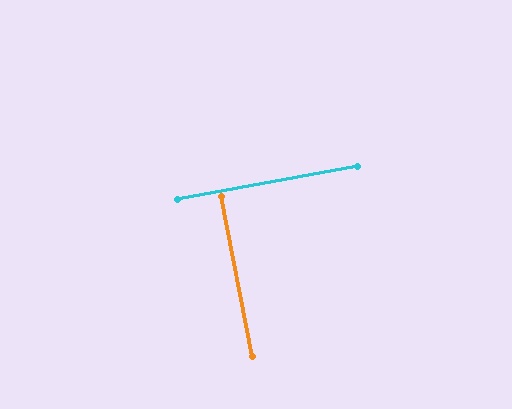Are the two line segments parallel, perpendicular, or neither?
Perpendicular — they meet at approximately 90°.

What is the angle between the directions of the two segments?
Approximately 90 degrees.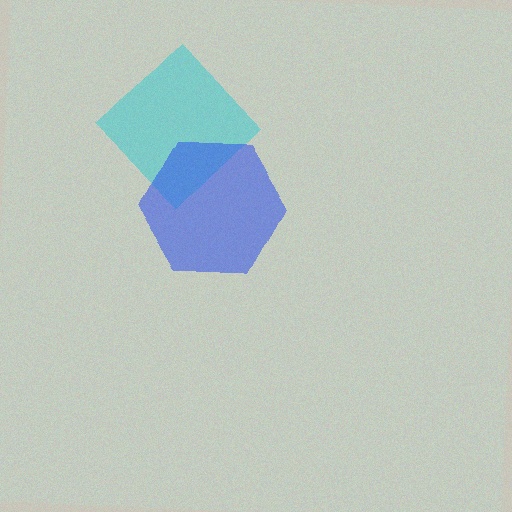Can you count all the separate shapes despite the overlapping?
Yes, there are 2 separate shapes.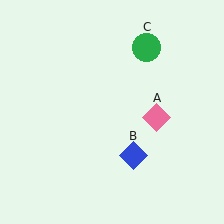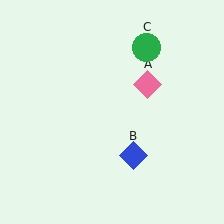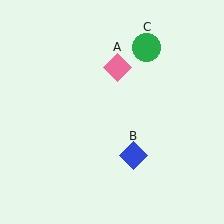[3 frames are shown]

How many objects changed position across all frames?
1 object changed position: pink diamond (object A).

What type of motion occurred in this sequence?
The pink diamond (object A) rotated counterclockwise around the center of the scene.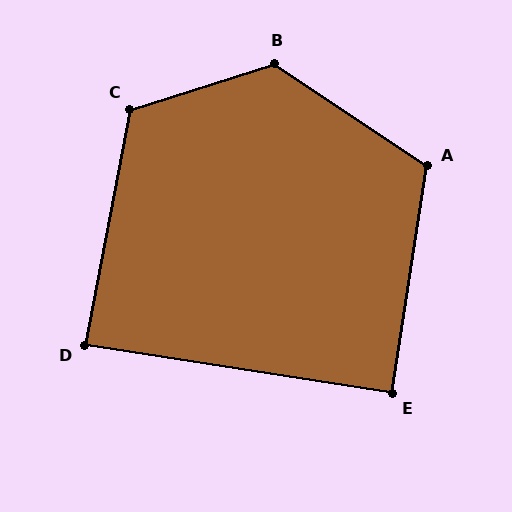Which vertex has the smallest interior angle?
D, at approximately 88 degrees.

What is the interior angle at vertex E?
Approximately 90 degrees (approximately right).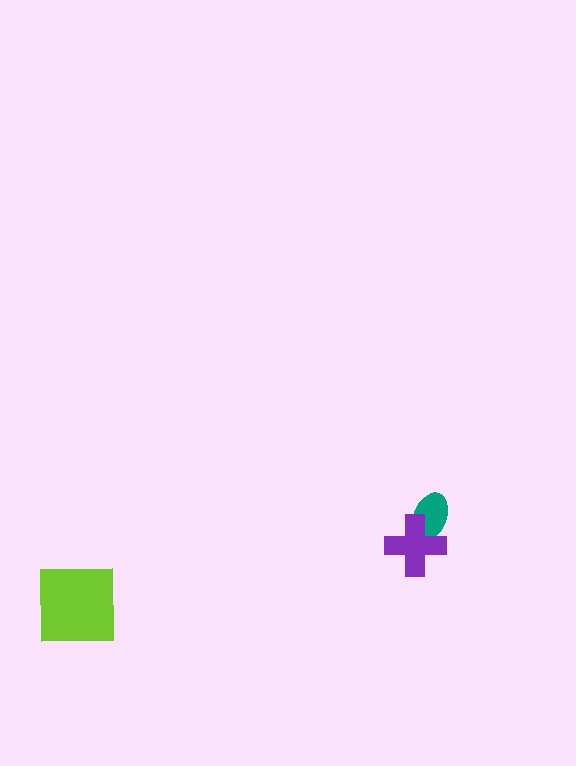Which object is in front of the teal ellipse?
The purple cross is in front of the teal ellipse.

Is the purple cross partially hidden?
No, no other shape covers it.